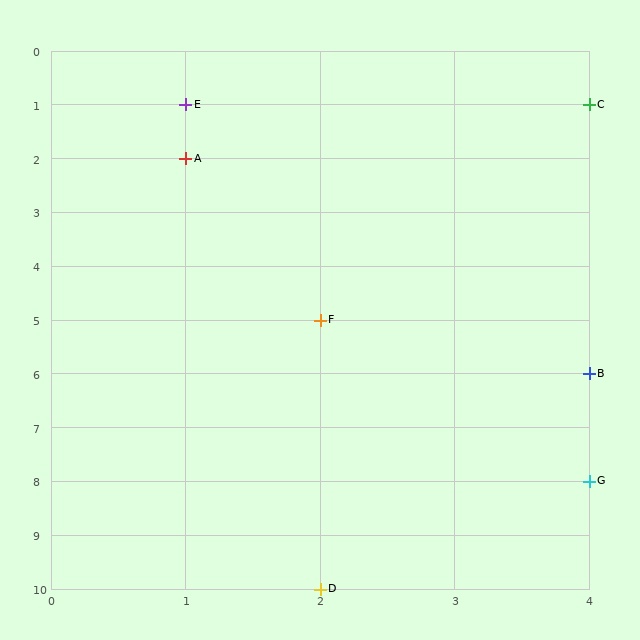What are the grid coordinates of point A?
Point A is at grid coordinates (1, 2).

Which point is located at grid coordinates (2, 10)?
Point D is at (2, 10).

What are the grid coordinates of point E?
Point E is at grid coordinates (1, 1).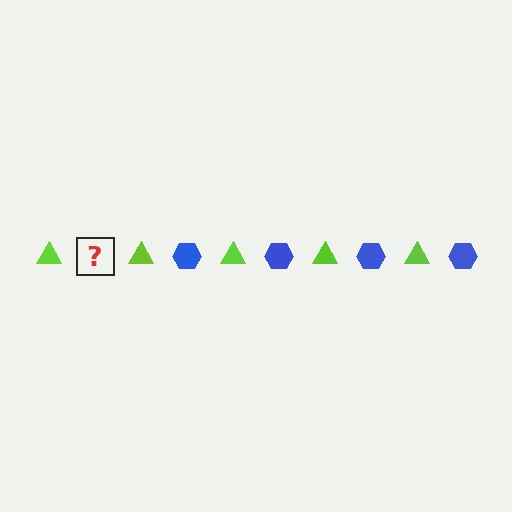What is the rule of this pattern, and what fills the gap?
The rule is that the pattern alternates between lime triangle and blue hexagon. The gap should be filled with a blue hexagon.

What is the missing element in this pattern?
The missing element is a blue hexagon.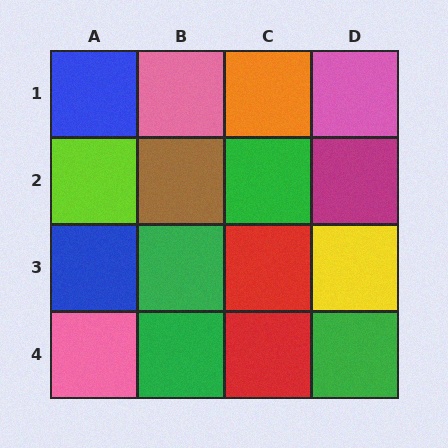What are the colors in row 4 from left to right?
Pink, green, red, green.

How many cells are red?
2 cells are red.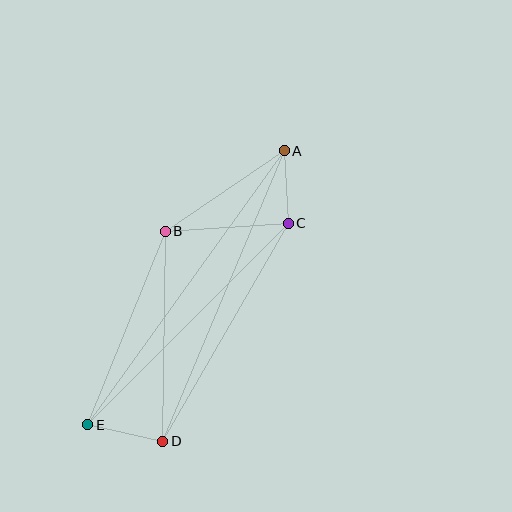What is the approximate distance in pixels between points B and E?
The distance between B and E is approximately 209 pixels.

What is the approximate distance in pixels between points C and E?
The distance between C and E is approximately 285 pixels.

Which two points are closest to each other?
Points A and C are closest to each other.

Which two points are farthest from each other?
Points A and E are farthest from each other.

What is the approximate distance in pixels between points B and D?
The distance between B and D is approximately 210 pixels.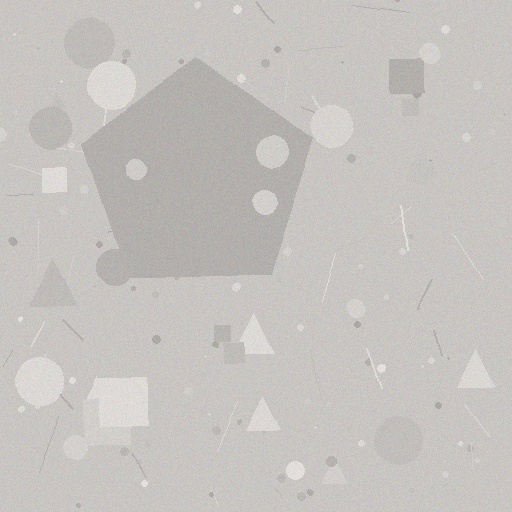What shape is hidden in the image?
A pentagon is hidden in the image.